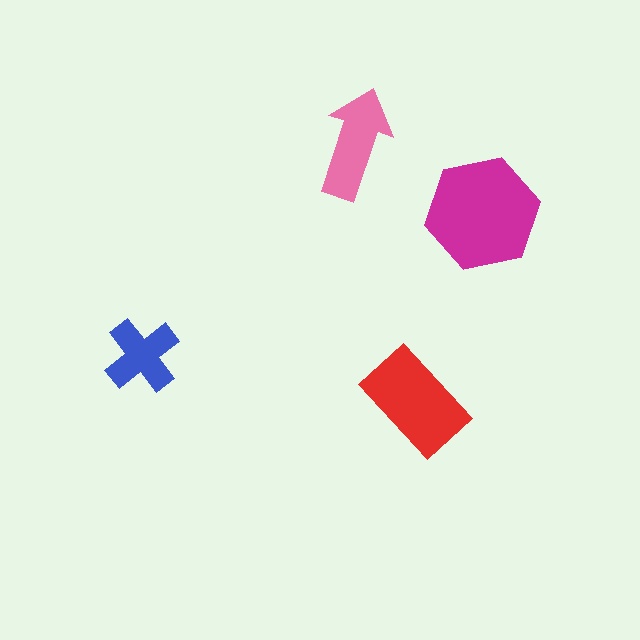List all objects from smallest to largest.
The blue cross, the pink arrow, the red rectangle, the magenta hexagon.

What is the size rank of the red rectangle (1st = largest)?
2nd.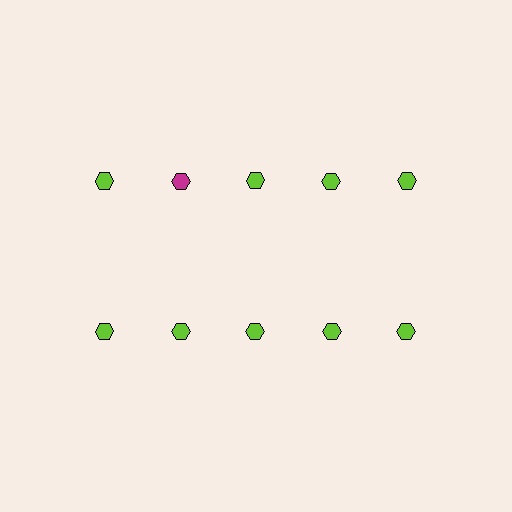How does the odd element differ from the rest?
It has a different color: magenta instead of lime.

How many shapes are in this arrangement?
There are 10 shapes arranged in a grid pattern.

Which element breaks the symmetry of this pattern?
The magenta hexagon in the top row, second from left column breaks the symmetry. All other shapes are lime hexagons.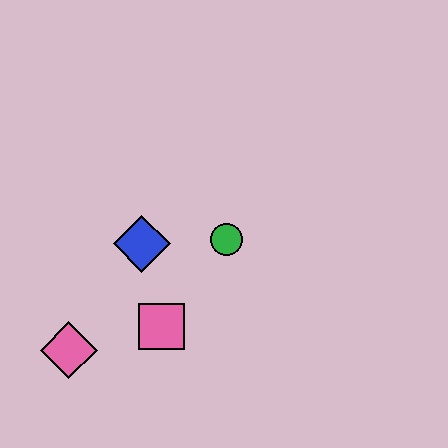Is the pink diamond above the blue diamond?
No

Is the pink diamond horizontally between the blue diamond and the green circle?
No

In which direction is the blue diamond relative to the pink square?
The blue diamond is above the pink square.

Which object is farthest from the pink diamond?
The green circle is farthest from the pink diamond.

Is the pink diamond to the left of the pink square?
Yes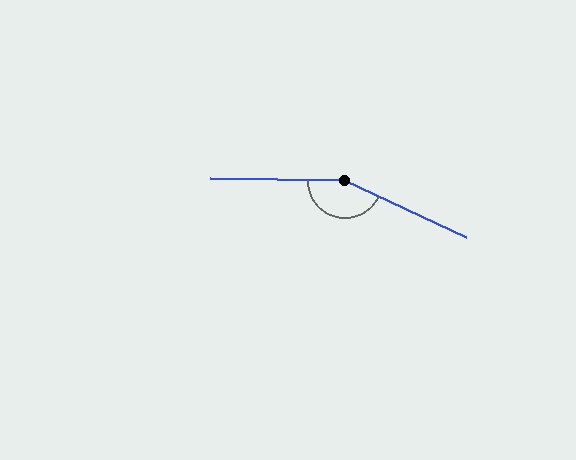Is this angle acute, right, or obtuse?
It is obtuse.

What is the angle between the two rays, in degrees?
Approximately 156 degrees.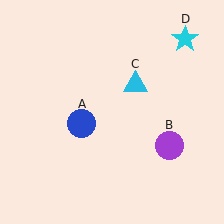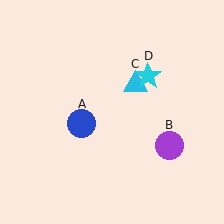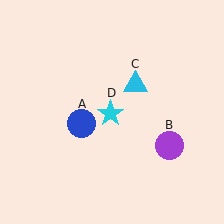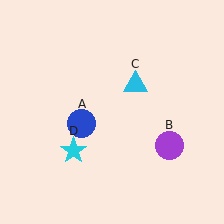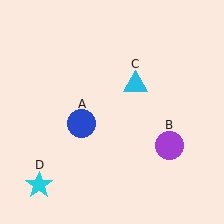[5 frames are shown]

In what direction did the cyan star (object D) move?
The cyan star (object D) moved down and to the left.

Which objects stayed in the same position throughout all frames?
Blue circle (object A) and purple circle (object B) and cyan triangle (object C) remained stationary.